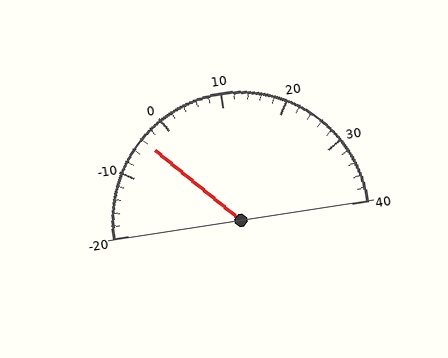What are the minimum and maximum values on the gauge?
The gauge ranges from -20 to 40.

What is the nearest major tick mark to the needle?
The nearest major tick mark is 0.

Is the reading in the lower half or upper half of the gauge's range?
The reading is in the lower half of the range (-20 to 40).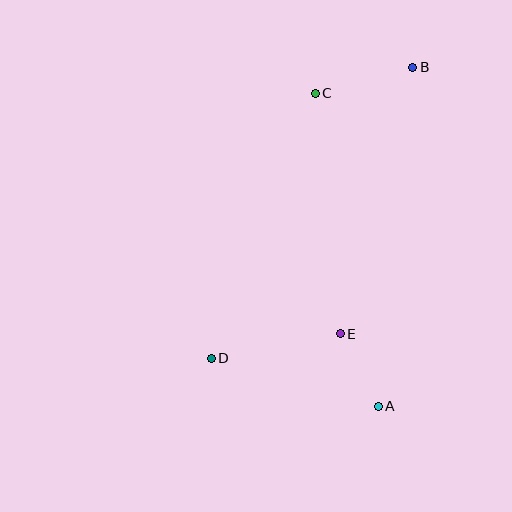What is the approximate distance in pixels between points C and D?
The distance between C and D is approximately 285 pixels.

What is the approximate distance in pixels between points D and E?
The distance between D and E is approximately 131 pixels.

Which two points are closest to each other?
Points A and E are closest to each other.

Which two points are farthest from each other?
Points B and D are farthest from each other.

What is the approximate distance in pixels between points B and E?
The distance between B and E is approximately 276 pixels.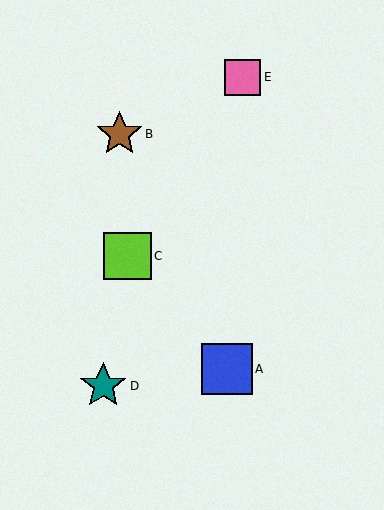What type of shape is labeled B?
Shape B is a brown star.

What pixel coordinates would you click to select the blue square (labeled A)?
Click at (227, 369) to select the blue square A.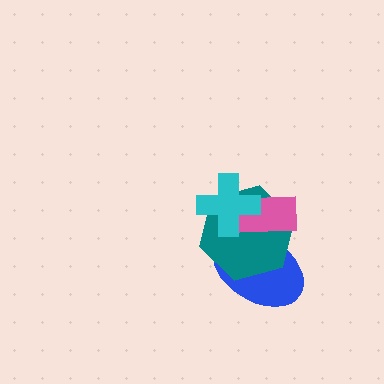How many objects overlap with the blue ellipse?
3 objects overlap with the blue ellipse.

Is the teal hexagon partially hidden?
Yes, it is partially covered by another shape.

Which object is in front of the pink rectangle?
The cyan cross is in front of the pink rectangle.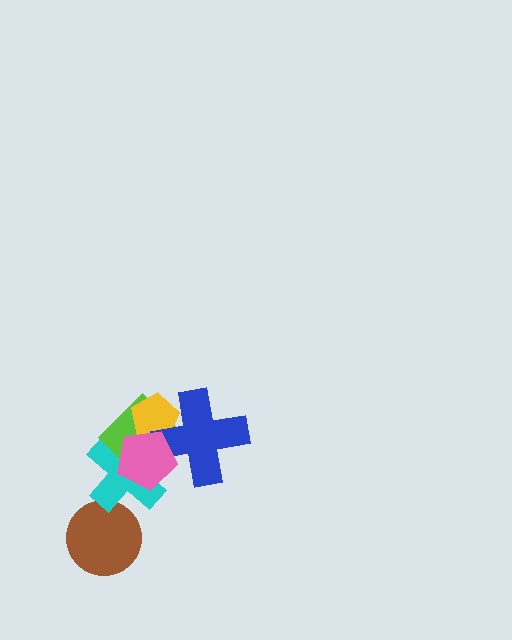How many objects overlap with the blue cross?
3 objects overlap with the blue cross.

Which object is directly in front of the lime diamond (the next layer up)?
The yellow pentagon is directly in front of the lime diamond.